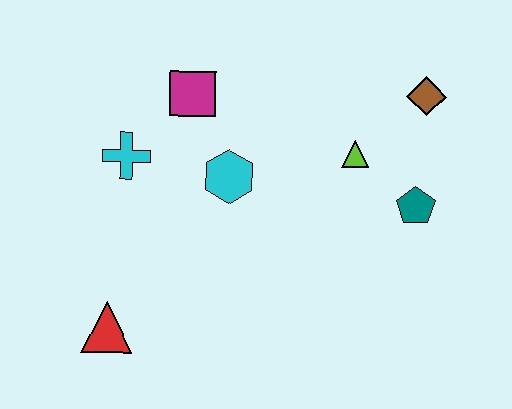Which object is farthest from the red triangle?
The brown diamond is farthest from the red triangle.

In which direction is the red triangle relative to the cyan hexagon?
The red triangle is below the cyan hexagon.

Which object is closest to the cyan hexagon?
The magenta square is closest to the cyan hexagon.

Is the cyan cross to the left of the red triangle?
No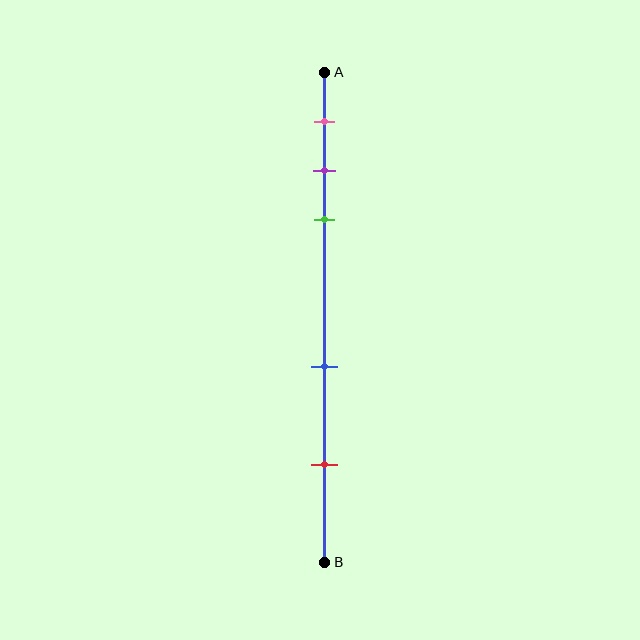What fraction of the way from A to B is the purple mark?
The purple mark is approximately 20% (0.2) of the way from A to B.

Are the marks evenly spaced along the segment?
No, the marks are not evenly spaced.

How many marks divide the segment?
There are 5 marks dividing the segment.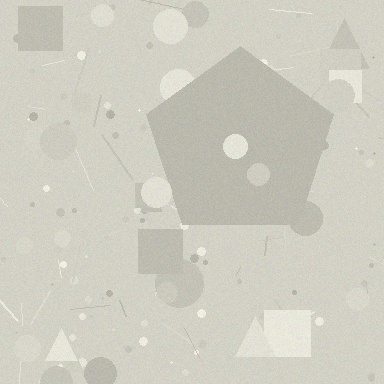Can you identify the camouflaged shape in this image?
The camouflaged shape is a pentagon.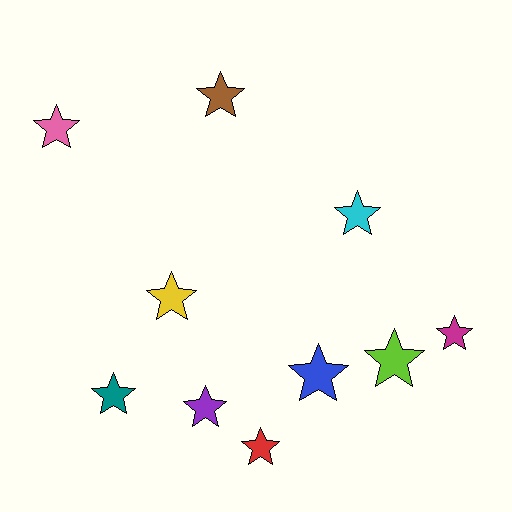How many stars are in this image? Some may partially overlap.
There are 10 stars.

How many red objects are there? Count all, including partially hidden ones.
There is 1 red object.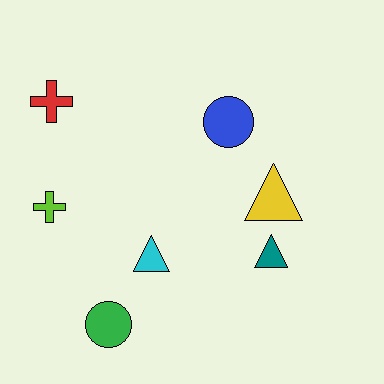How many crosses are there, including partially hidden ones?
There are 2 crosses.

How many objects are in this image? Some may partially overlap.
There are 7 objects.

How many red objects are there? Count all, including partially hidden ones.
There is 1 red object.